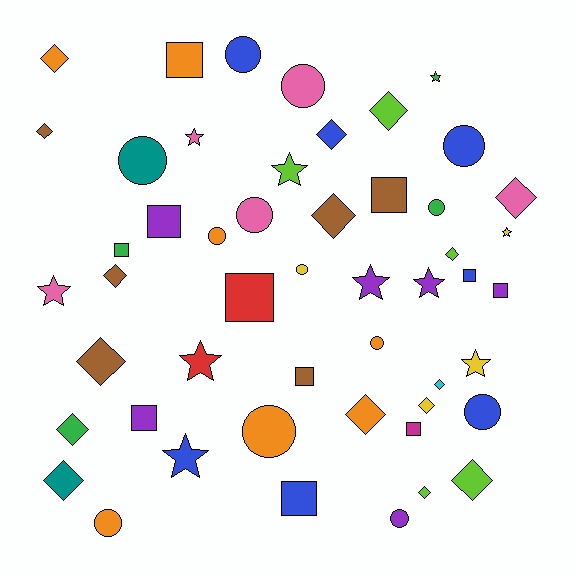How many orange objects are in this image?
There are 7 orange objects.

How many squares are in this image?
There are 11 squares.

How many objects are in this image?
There are 50 objects.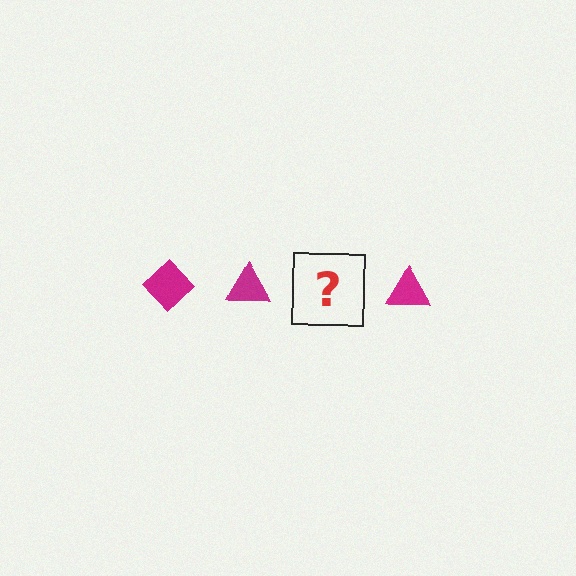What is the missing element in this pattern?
The missing element is a magenta diamond.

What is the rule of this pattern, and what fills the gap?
The rule is that the pattern cycles through diamond, triangle shapes in magenta. The gap should be filled with a magenta diamond.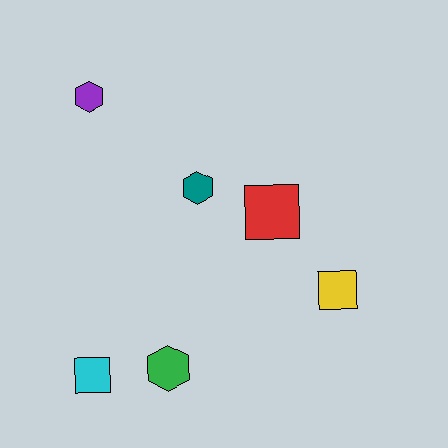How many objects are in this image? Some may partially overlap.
There are 6 objects.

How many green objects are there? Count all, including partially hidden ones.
There is 1 green object.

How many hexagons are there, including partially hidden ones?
There are 3 hexagons.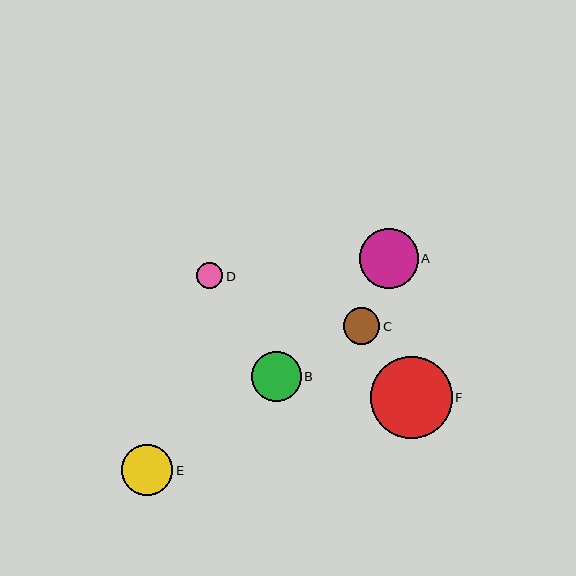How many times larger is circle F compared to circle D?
Circle F is approximately 3.1 times the size of circle D.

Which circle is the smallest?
Circle D is the smallest with a size of approximately 26 pixels.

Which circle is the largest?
Circle F is the largest with a size of approximately 82 pixels.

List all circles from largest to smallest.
From largest to smallest: F, A, E, B, C, D.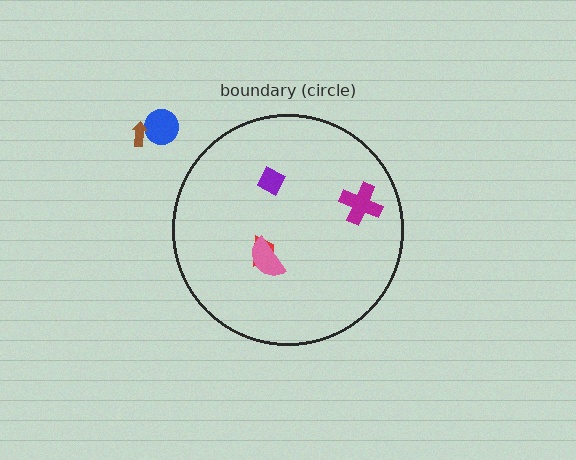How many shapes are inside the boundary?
4 inside, 2 outside.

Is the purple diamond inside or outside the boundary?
Inside.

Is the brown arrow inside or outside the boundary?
Outside.